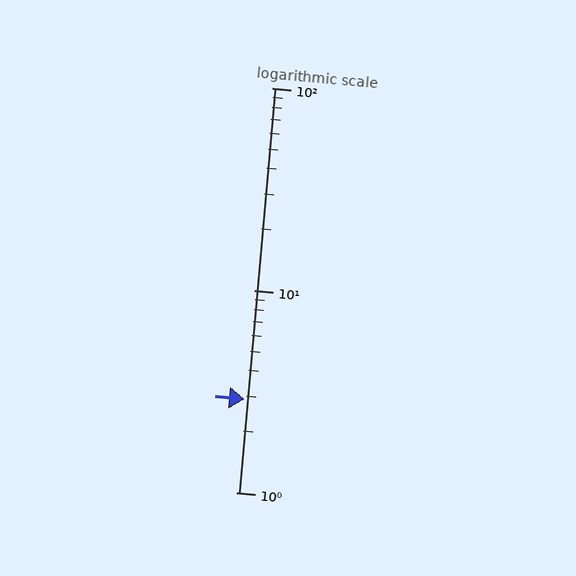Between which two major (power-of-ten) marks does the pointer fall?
The pointer is between 1 and 10.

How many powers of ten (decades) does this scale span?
The scale spans 2 decades, from 1 to 100.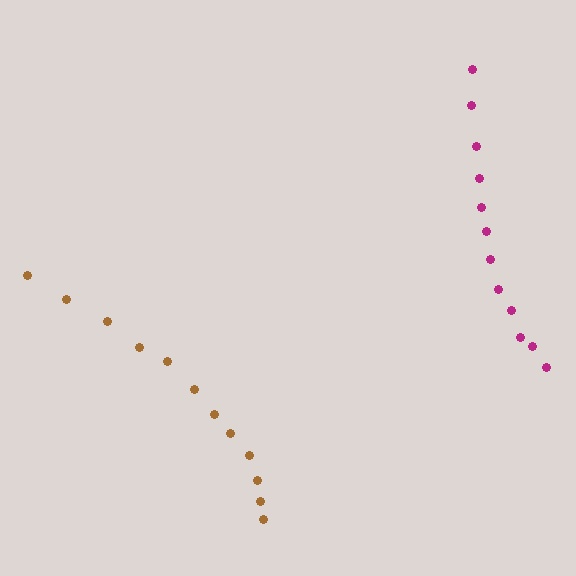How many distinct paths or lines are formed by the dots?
There are 2 distinct paths.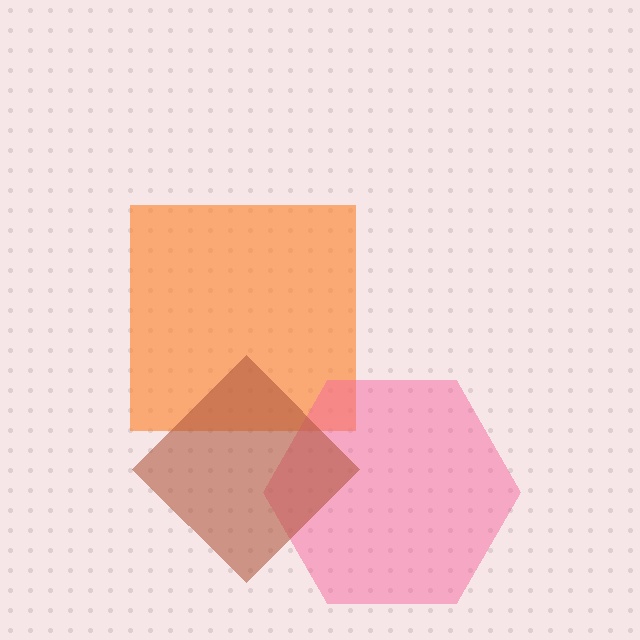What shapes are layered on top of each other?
The layered shapes are: an orange square, a pink hexagon, a brown diamond.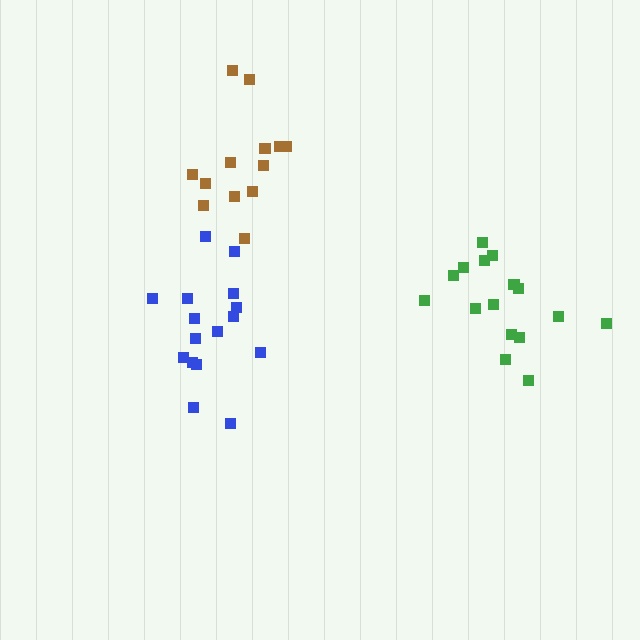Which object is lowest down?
The blue cluster is bottommost.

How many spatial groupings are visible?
There are 3 spatial groupings.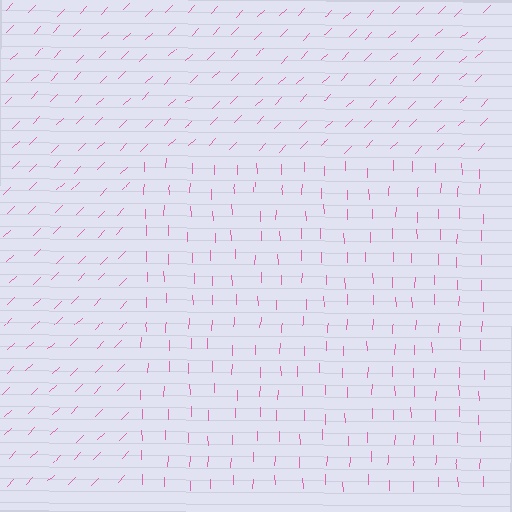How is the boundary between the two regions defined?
The boundary is defined purely by a change in line orientation (approximately 45 degrees difference). All lines are the same color and thickness.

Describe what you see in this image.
The image is filled with small pink line segments. A rectangle region in the image has lines oriented differently from the surrounding lines, creating a visible texture boundary.